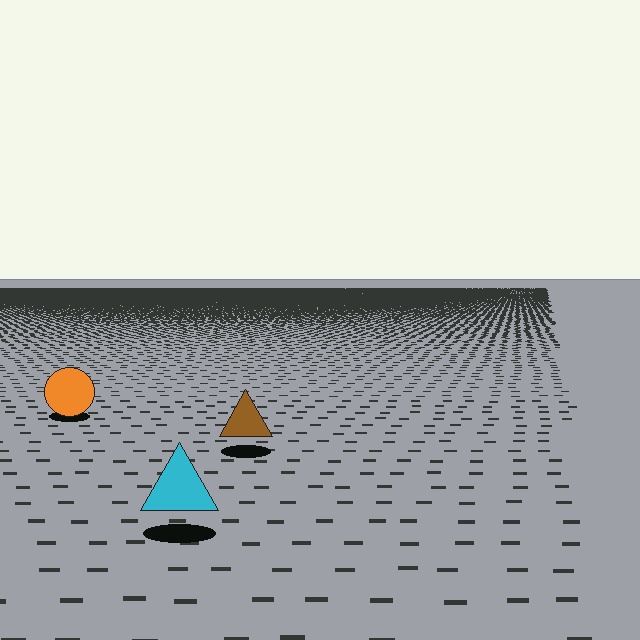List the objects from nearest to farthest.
From nearest to farthest: the cyan triangle, the brown triangle, the orange circle.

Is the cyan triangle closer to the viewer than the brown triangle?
Yes. The cyan triangle is closer — you can tell from the texture gradient: the ground texture is coarser near it.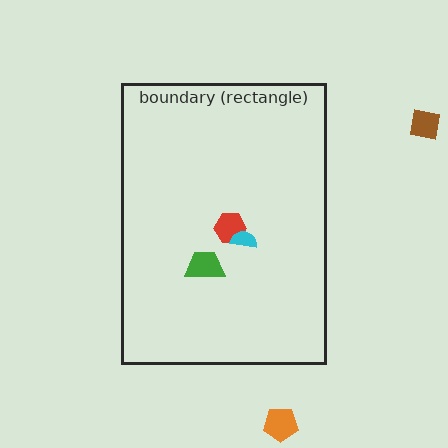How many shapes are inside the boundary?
3 inside, 2 outside.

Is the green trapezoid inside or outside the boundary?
Inside.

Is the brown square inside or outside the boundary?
Outside.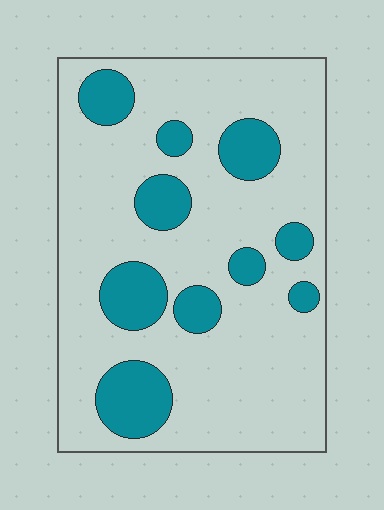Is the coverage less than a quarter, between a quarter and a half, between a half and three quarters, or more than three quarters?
Less than a quarter.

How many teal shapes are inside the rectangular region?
10.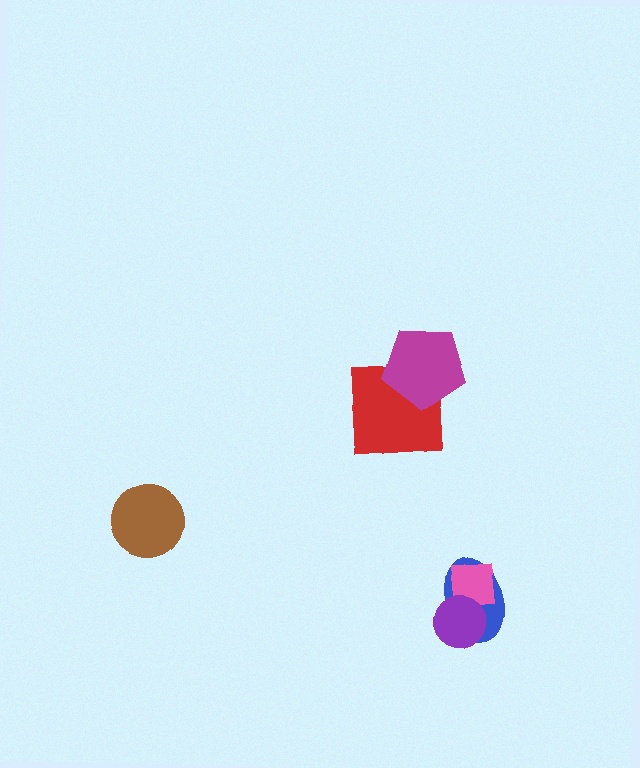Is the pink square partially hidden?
Yes, it is partially covered by another shape.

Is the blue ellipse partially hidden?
Yes, it is partially covered by another shape.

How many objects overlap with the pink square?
2 objects overlap with the pink square.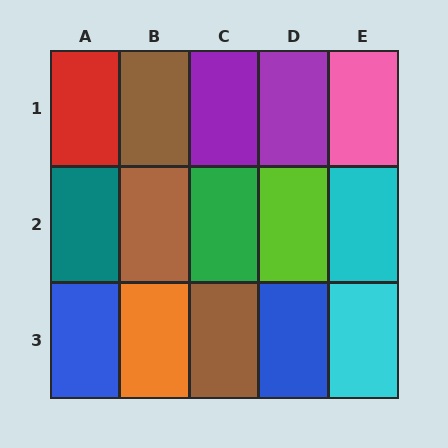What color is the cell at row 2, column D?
Lime.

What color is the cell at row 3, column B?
Orange.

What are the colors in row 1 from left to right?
Red, brown, purple, purple, pink.